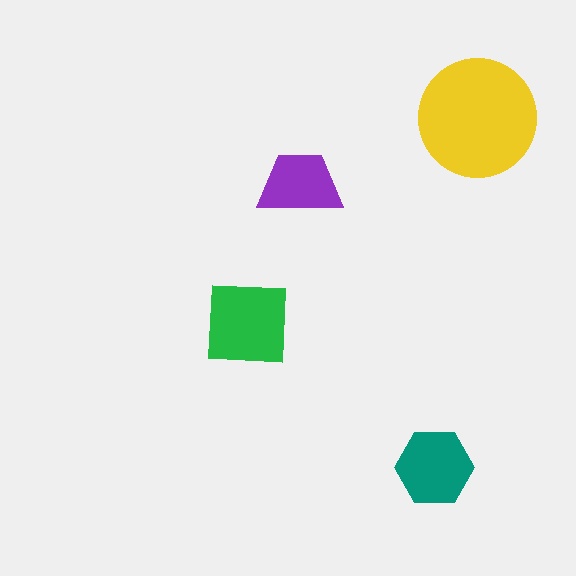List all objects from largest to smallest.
The yellow circle, the green square, the teal hexagon, the purple trapezoid.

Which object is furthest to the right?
The yellow circle is rightmost.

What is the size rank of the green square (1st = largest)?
2nd.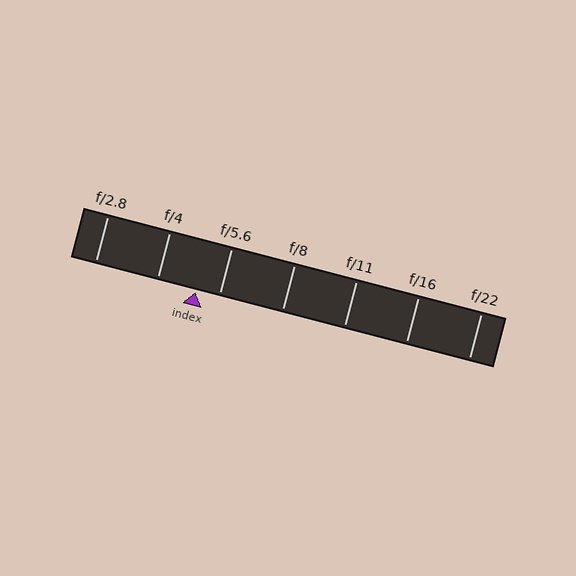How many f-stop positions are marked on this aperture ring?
There are 7 f-stop positions marked.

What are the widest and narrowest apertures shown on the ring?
The widest aperture shown is f/2.8 and the narrowest is f/22.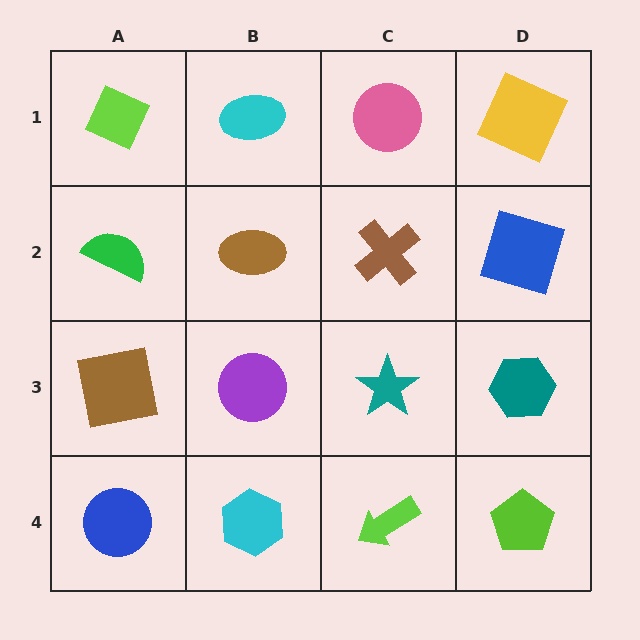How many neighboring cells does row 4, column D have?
2.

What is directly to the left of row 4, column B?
A blue circle.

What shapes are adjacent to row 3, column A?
A green semicircle (row 2, column A), a blue circle (row 4, column A), a purple circle (row 3, column B).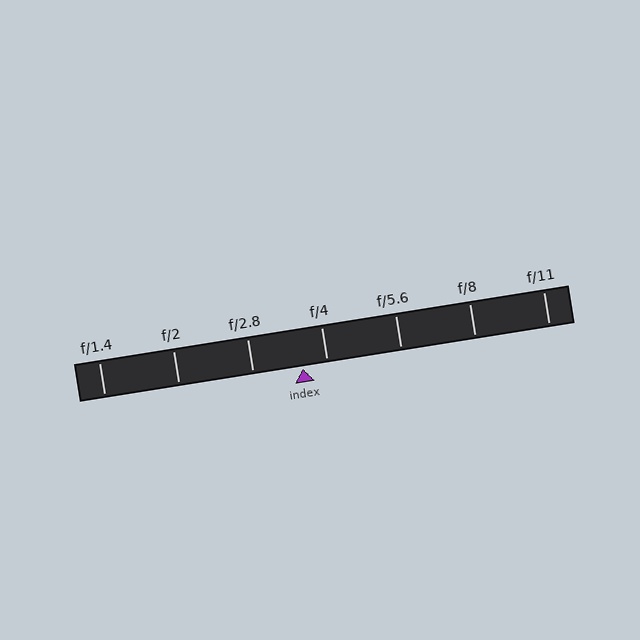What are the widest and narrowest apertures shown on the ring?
The widest aperture shown is f/1.4 and the narrowest is f/11.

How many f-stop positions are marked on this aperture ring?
There are 7 f-stop positions marked.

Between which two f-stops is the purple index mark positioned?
The index mark is between f/2.8 and f/4.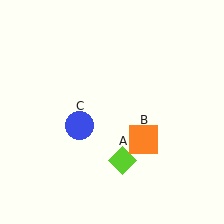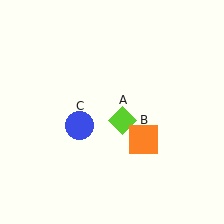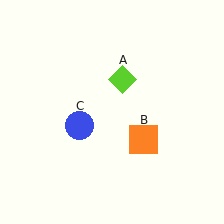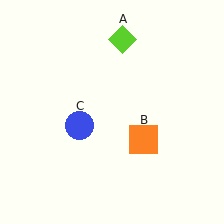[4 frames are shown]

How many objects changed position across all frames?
1 object changed position: lime diamond (object A).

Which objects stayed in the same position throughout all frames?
Orange square (object B) and blue circle (object C) remained stationary.